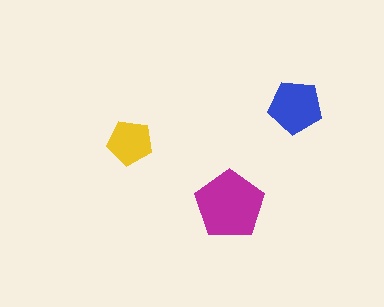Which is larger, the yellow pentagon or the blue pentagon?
The blue one.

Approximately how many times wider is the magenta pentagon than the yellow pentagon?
About 1.5 times wider.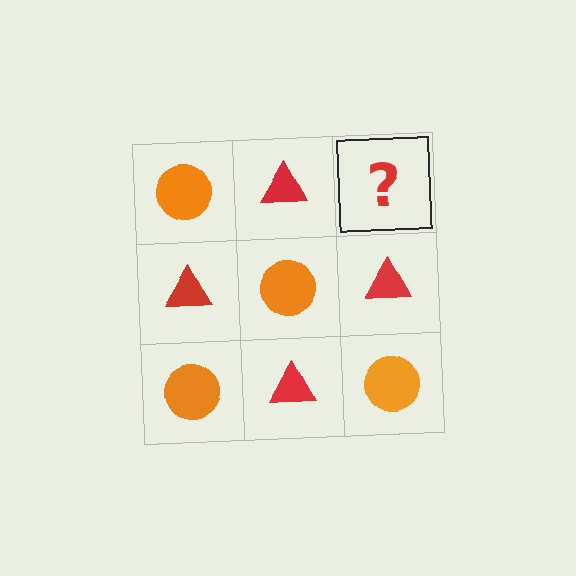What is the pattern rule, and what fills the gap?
The rule is that it alternates orange circle and red triangle in a checkerboard pattern. The gap should be filled with an orange circle.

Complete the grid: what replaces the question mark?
The question mark should be replaced with an orange circle.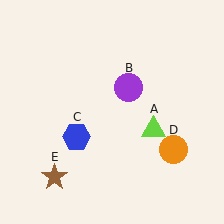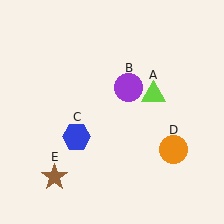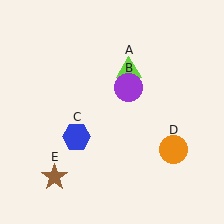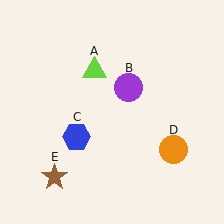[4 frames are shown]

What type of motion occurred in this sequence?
The lime triangle (object A) rotated counterclockwise around the center of the scene.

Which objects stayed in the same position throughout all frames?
Purple circle (object B) and blue hexagon (object C) and orange circle (object D) and brown star (object E) remained stationary.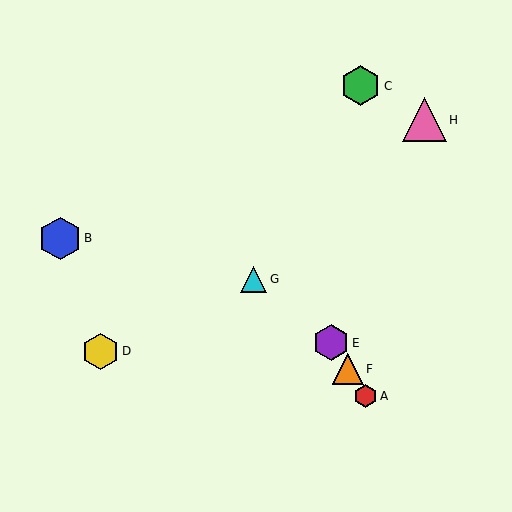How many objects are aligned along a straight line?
3 objects (A, E, F) are aligned along a straight line.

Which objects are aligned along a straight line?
Objects A, E, F are aligned along a straight line.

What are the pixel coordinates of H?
Object H is at (424, 120).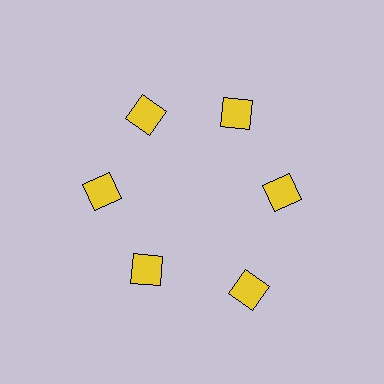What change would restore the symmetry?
The symmetry would be restored by moving it inward, back onto the ring so that all 6 squares sit at equal angles and equal distance from the center.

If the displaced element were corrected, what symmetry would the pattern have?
It would have 6-fold rotational symmetry — the pattern would map onto itself every 60 degrees.